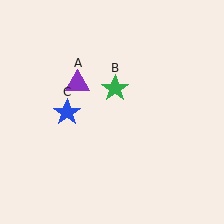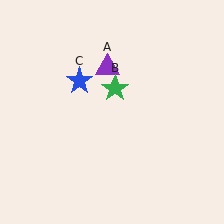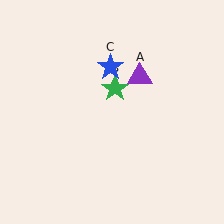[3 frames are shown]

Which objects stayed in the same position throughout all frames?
Green star (object B) remained stationary.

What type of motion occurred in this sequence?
The purple triangle (object A), blue star (object C) rotated clockwise around the center of the scene.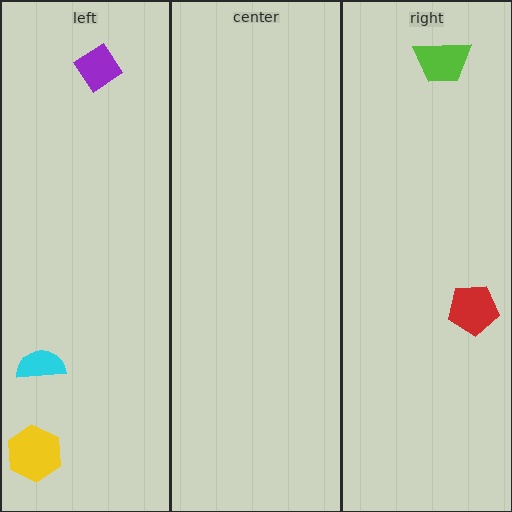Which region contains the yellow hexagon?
The left region.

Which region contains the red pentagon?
The right region.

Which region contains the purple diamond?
The left region.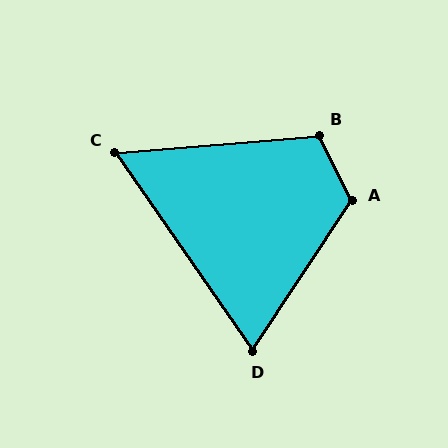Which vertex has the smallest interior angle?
C, at approximately 60 degrees.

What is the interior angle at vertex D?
Approximately 68 degrees (acute).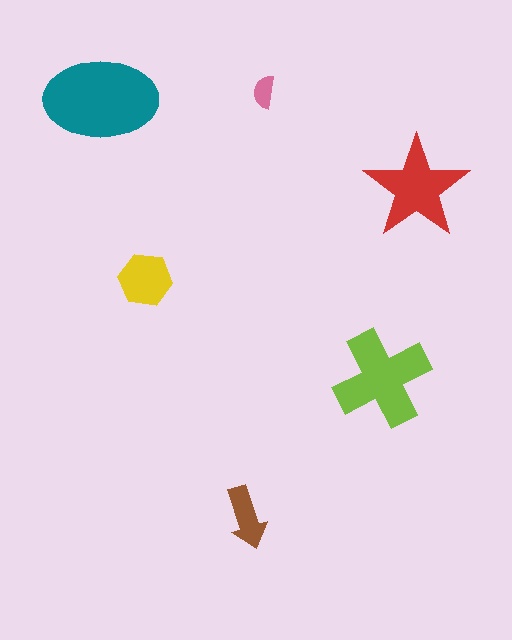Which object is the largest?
The teal ellipse.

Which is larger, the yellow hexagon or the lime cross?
The lime cross.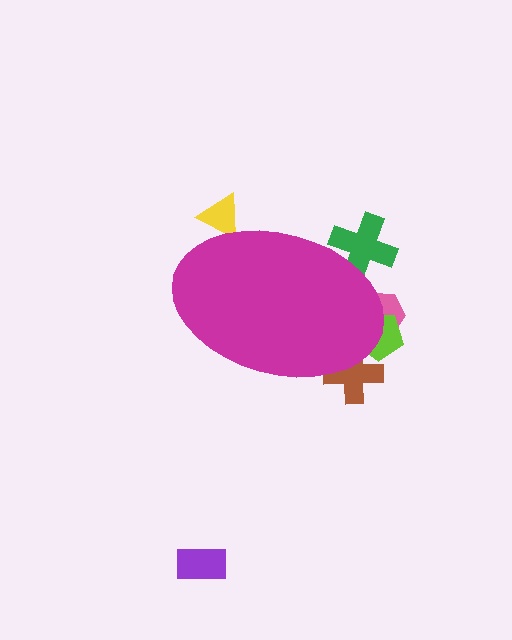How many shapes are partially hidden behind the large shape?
5 shapes are partially hidden.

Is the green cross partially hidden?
Yes, the green cross is partially hidden behind the magenta ellipse.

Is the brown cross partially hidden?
Yes, the brown cross is partially hidden behind the magenta ellipse.